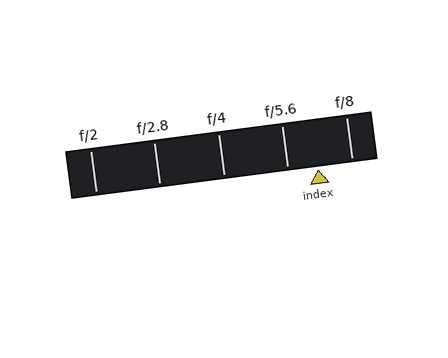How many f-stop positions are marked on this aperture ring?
There are 5 f-stop positions marked.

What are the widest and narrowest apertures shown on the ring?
The widest aperture shown is f/2 and the narrowest is f/8.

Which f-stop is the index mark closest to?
The index mark is closest to f/5.6.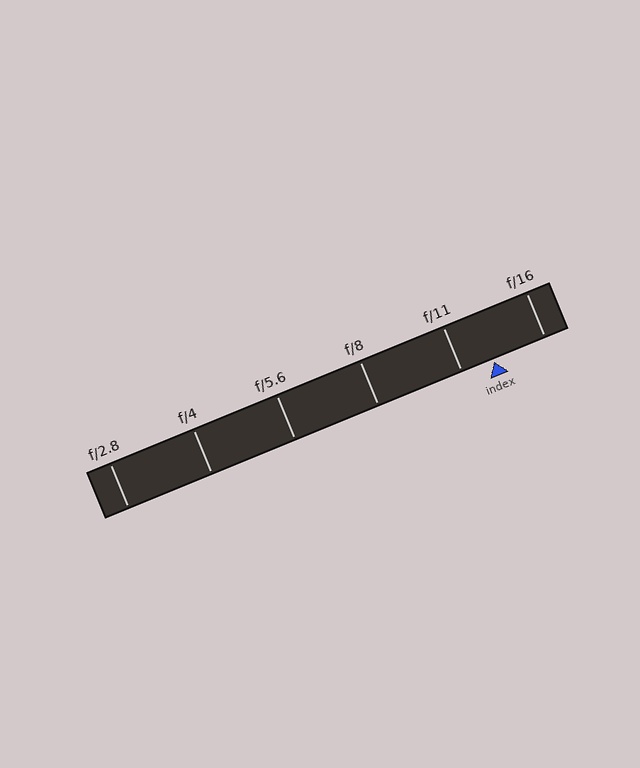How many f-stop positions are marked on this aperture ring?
There are 6 f-stop positions marked.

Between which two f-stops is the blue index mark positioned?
The index mark is between f/11 and f/16.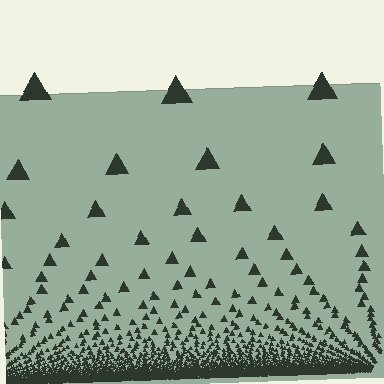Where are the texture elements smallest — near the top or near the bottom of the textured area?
Near the bottom.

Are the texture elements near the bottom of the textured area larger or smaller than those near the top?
Smaller. The gradient is inverted — elements near the bottom are smaller and denser.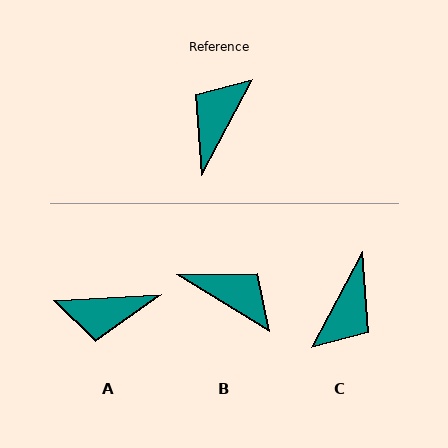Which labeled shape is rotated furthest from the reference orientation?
C, about 180 degrees away.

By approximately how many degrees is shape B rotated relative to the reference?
Approximately 93 degrees clockwise.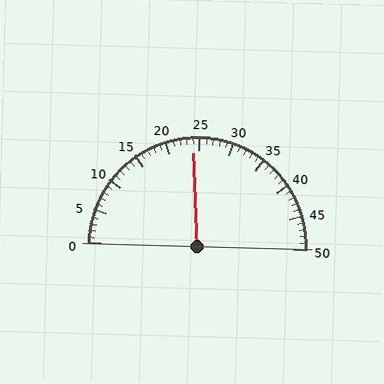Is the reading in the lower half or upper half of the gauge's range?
The reading is in the lower half of the range (0 to 50).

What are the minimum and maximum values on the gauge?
The gauge ranges from 0 to 50.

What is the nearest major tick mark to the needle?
The nearest major tick mark is 25.